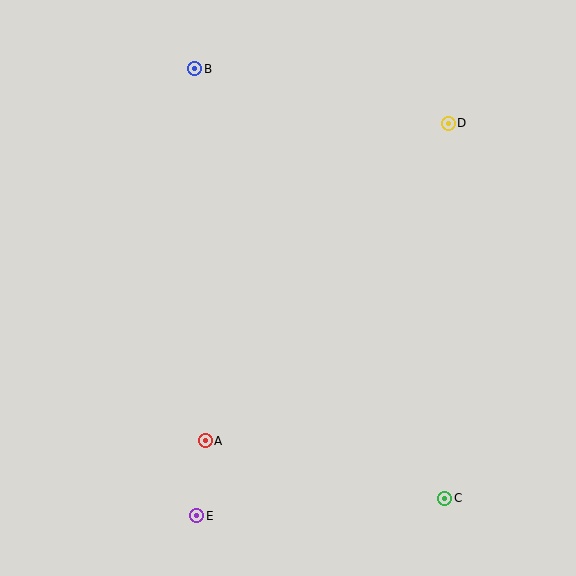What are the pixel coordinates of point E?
Point E is at (197, 516).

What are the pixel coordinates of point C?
Point C is at (445, 498).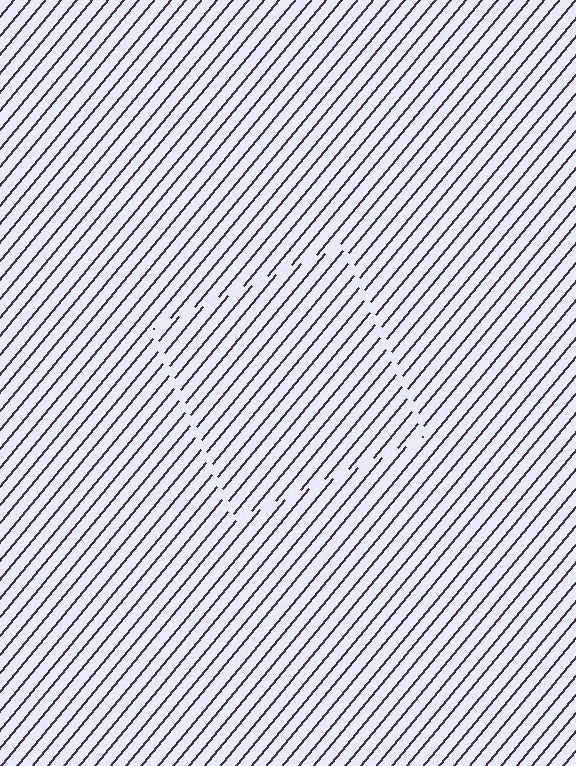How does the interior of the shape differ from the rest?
The interior of the shape contains the same grating, shifted by half a period — the contour is defined by the phase discontinuity where line-ends from the inner and outer gratings abut.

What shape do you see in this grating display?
An illusory square. The interior of the shape contains the same grating, shifted by half a period — the contour is defined by the phase discontinuity where line-ends from the inner and outer gratings abut.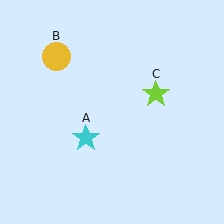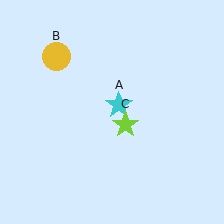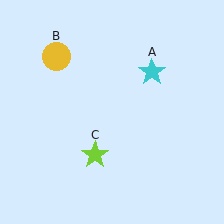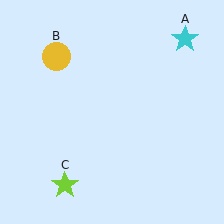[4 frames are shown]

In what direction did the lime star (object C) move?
The lime star (object C) moved down and to the left.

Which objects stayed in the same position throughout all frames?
Yellow circle (object B) remained stationary.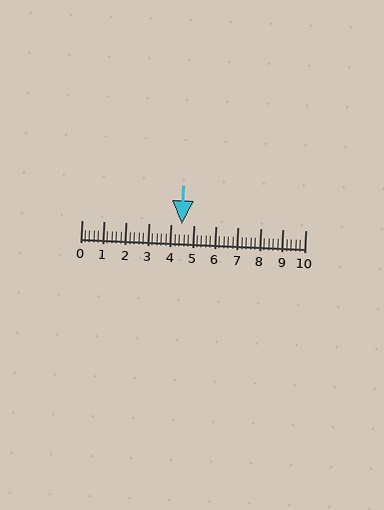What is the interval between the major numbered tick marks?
The major tick marks are spaced 1 units apart.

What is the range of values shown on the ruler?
The ruler shows values from 0 to 10.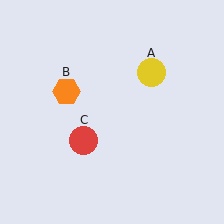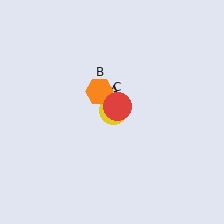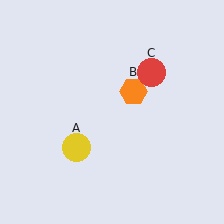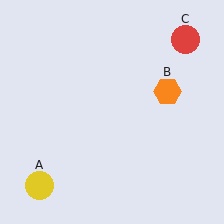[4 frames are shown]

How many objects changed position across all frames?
3 objects changed position: yellow circle (object A), orange hexagon (object B), red circle (object C).